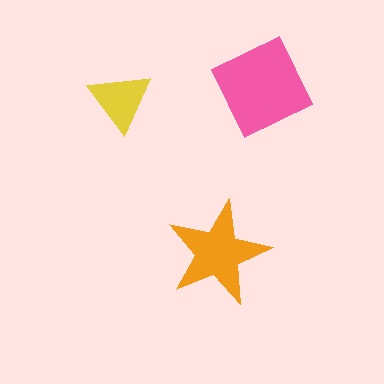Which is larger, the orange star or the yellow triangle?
The orange star.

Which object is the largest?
The pink diamond.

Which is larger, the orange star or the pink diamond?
The pink diamond.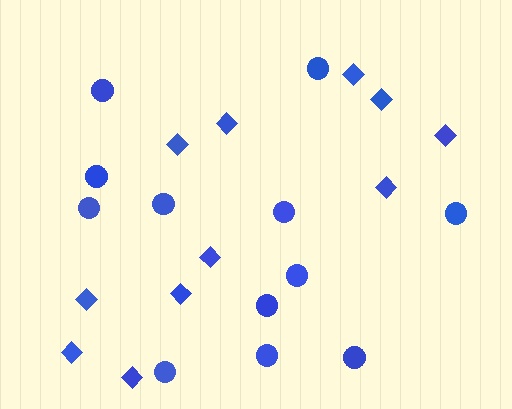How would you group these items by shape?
There are 2 groups: one group of diamonds (11) and one group of circles (12).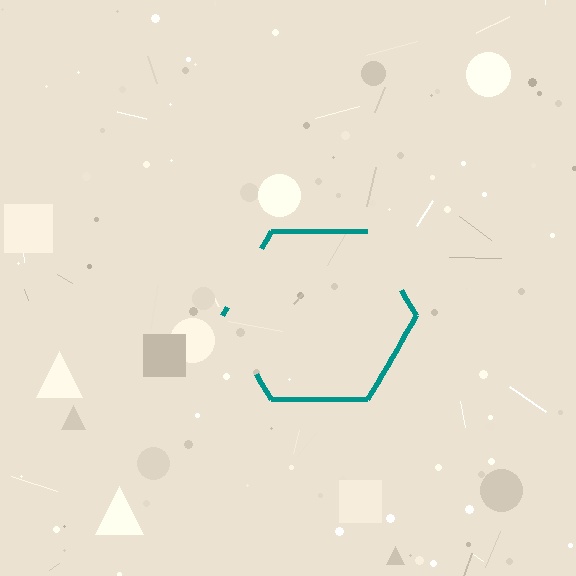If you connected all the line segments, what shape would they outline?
They would outline a hexagon.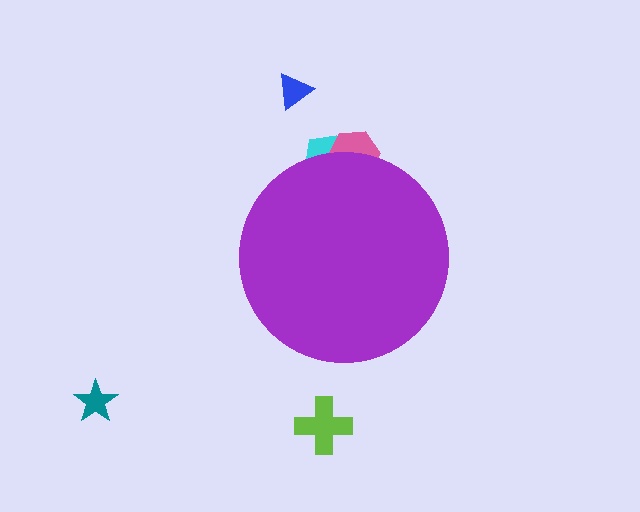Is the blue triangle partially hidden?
No, the blue triangle is fully visible.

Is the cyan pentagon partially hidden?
Yes, the cyan pentagon is partially hidden behind the purple circle.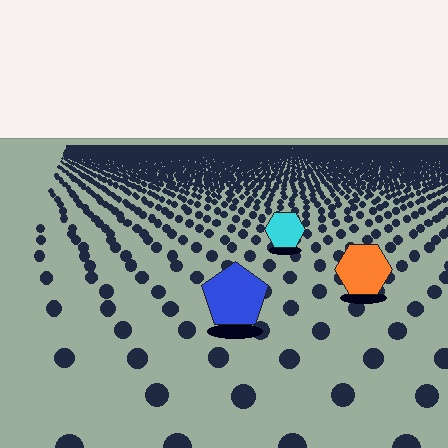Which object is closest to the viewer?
The blue pentagon is closest. The texture marks near it are larger and more spread out.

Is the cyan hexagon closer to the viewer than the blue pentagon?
No. The blue pentagon is closer — you can tell from the texture gradient: the ground texture is coarser near it.